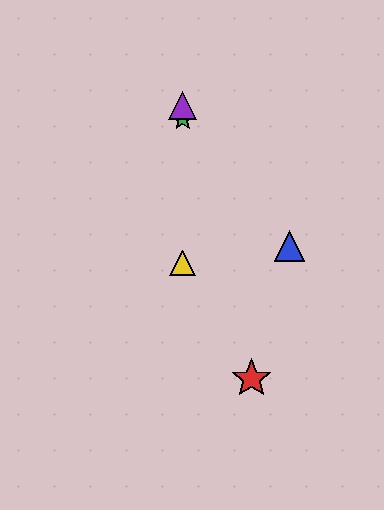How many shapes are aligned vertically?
3 shapes (the green star, the yellow triangle, the purple triangle) are aligned vertically.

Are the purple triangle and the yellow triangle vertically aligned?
Yes, both are at x≈183.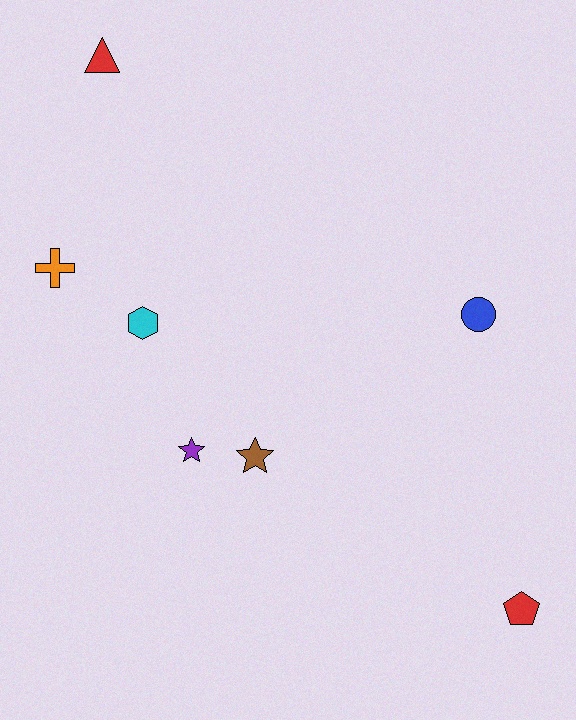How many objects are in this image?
There are 7 objects.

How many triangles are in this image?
There is 1 triangle.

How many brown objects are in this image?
There is 1 brown object.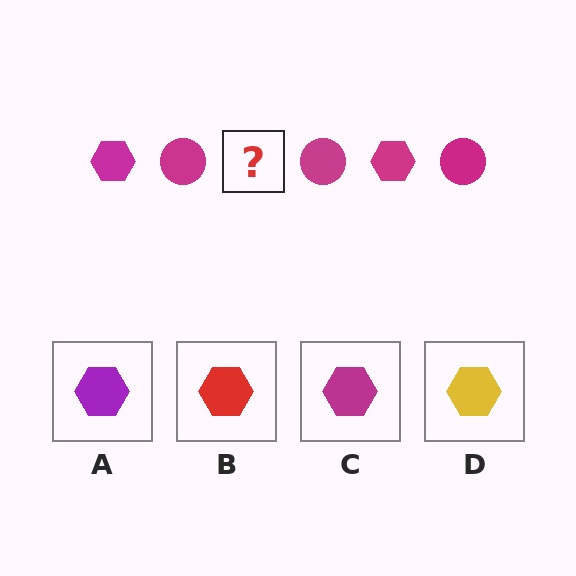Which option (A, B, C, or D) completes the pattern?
C.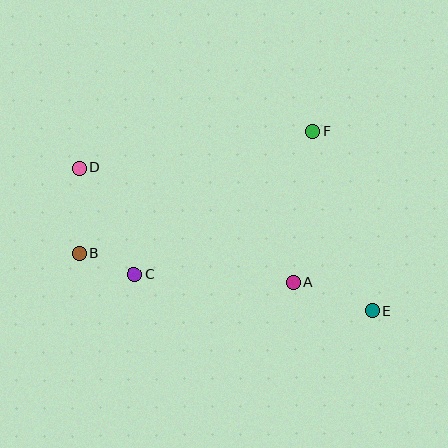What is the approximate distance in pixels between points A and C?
The distance between A and C is approximately 159 pixels.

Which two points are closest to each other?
Points B and C are closest to each other.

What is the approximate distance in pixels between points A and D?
The distance between A and D is approximately 242 pixels.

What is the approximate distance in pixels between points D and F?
The distance between D and F is approximately 236 pixels.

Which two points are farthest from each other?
Points D and E are farthest from each other.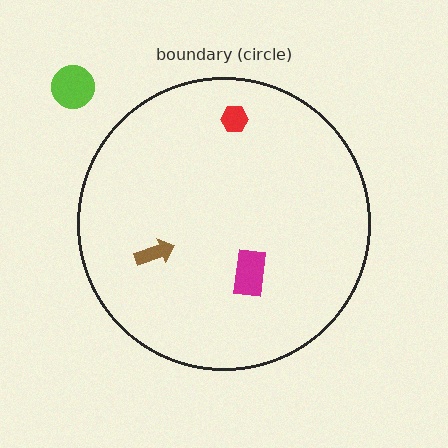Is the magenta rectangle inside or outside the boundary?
Inside.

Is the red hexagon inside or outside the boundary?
Inside.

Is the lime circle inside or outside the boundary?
Outside.